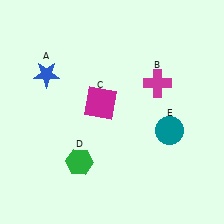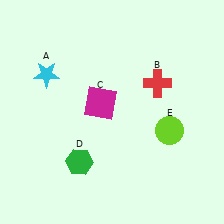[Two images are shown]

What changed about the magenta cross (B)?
In Image 1, B is magenta. In Image 2, it changed to red.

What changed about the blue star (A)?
In Image 1, A is blue. In Image 2, it changed to cyan.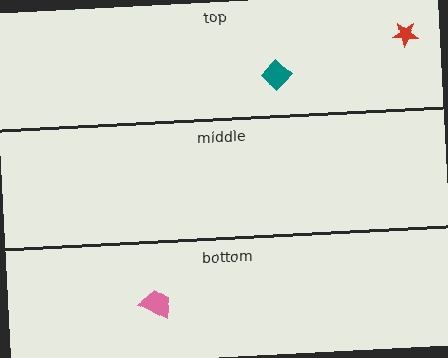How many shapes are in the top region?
2.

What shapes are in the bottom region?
The pink trapezoid.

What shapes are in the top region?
The red star, the teal diamond.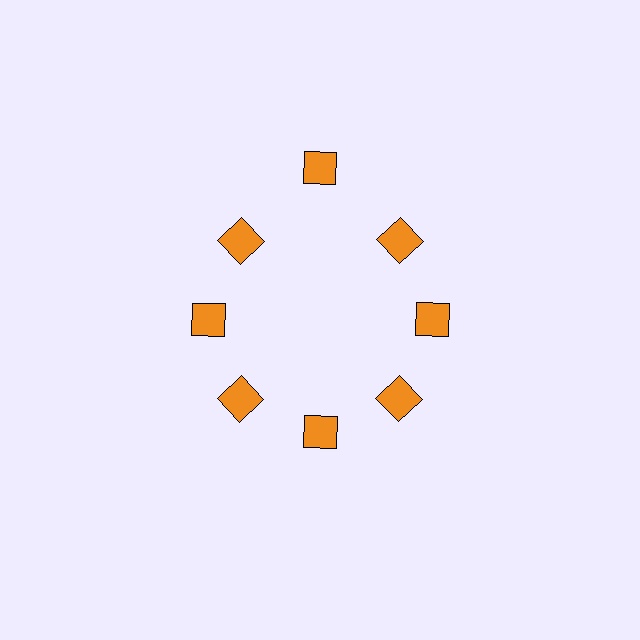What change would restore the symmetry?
The symmetry would be restored by moving it inward, back onto the ring so that all 8 diamonds sit at equal angles and equal distance from the center.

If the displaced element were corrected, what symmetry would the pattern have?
It would have 8-fold rotational symmetry — the pattern would map onto itself every 45 degrees.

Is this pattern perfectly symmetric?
No. The 8 orange diamonds are arranged in a ring, but one element near the 12 o'clock position is pushed outward from the center, breaking the 8-fold rotational symmetry.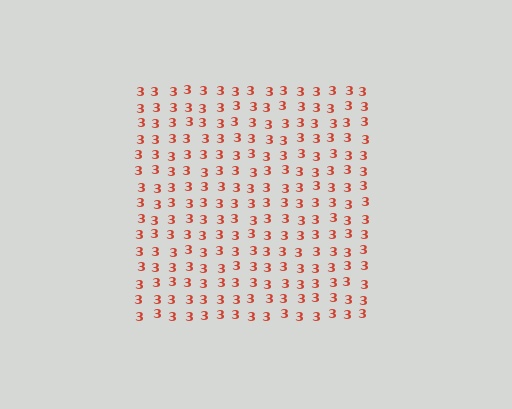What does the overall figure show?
The overall figure shows a square.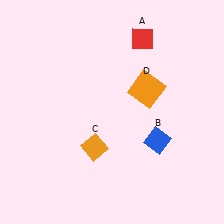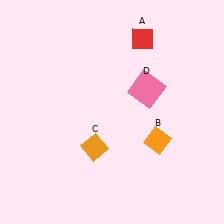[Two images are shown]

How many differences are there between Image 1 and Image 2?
There are 2 differences between the two images.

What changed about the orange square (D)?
In Image 1, D is orange. In Image 2, it changed to pink.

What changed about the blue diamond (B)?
In Image 1, B is blue. In Image 2, it changed to orange.